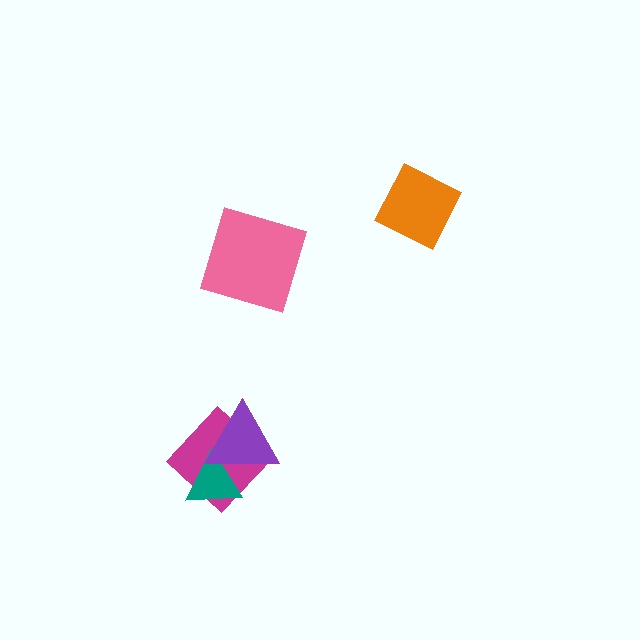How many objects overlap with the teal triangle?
2 objects overlap with the teal triangle.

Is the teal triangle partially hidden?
Yes, it is partially covered by another shape.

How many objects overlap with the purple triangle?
2 objects overlap with the purple triangle.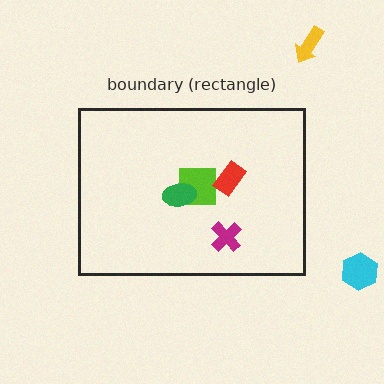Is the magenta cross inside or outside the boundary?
Inside.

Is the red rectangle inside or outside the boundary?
Inside.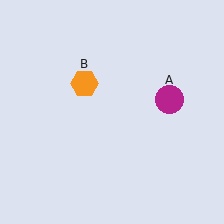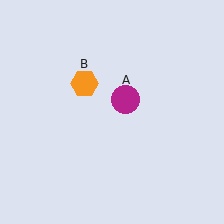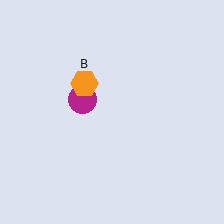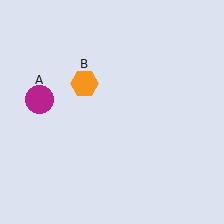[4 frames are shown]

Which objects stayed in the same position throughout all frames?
Orange hexagon (object B) remained stationary.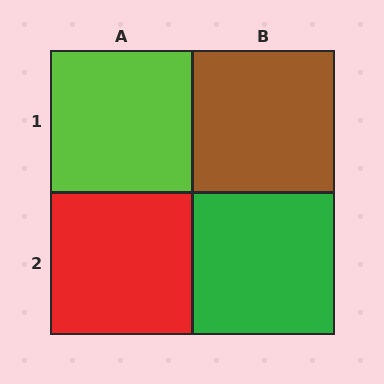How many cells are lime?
1 cell is lime.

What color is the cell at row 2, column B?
Green.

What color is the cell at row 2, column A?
Red.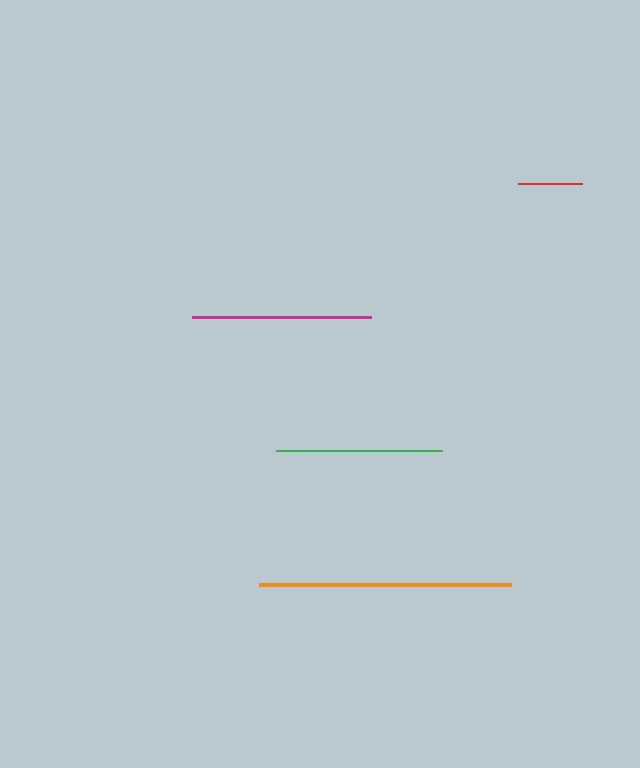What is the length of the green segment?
The green segment is approximately 166 pixels long.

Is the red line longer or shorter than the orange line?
The orange line is longer than the red line.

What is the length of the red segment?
The red segment is approximately 64 pixels long.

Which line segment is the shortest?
The red line is the shortest at approximately 64 pixels.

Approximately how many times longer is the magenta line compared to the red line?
The magenta line is approximately 2.8 times the length of the red line.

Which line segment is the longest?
The orange line is the longest at approximately 253 pixels.